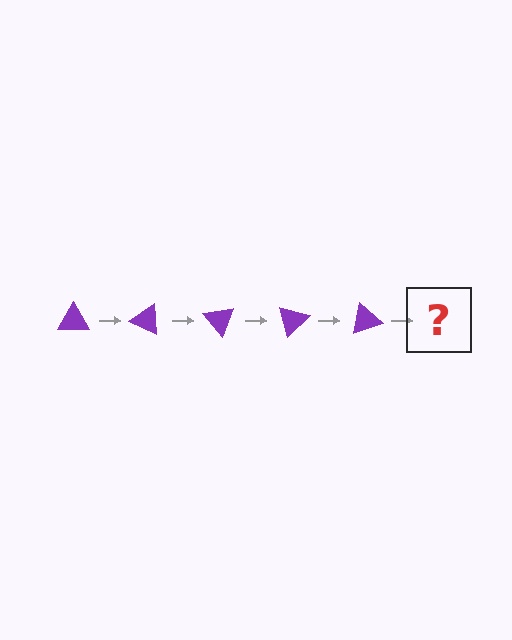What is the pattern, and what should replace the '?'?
The pattern is that the triangle rotates 25 degrees each step. The '?' should be a purple triangle rotated 125 degrees.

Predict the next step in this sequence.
The next step is a purple triangle rotated 125 degrees.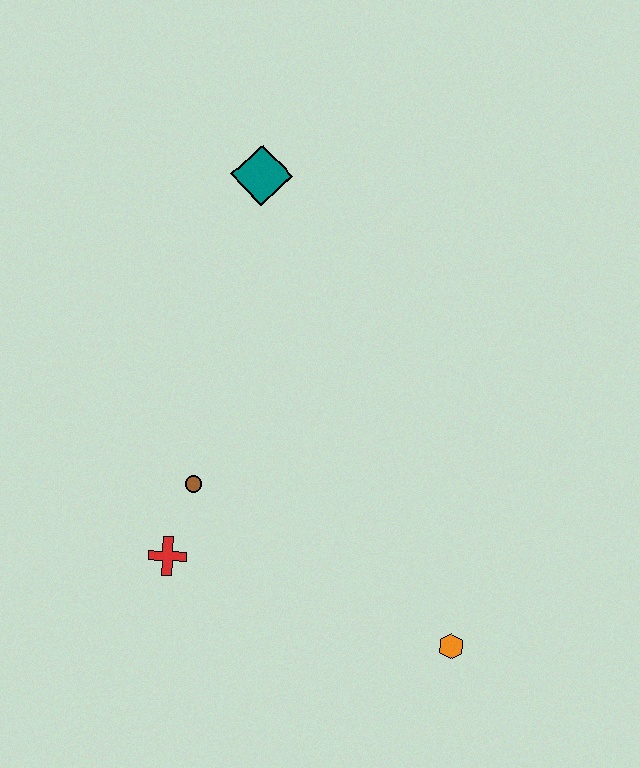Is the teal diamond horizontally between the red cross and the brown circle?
No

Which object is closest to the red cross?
The brown circle is closest to the red cross.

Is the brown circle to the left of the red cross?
No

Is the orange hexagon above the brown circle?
No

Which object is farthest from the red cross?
The teal diamond is farthest from the red cross.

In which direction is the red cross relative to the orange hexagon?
The red cross is to the left of the orange hexagon.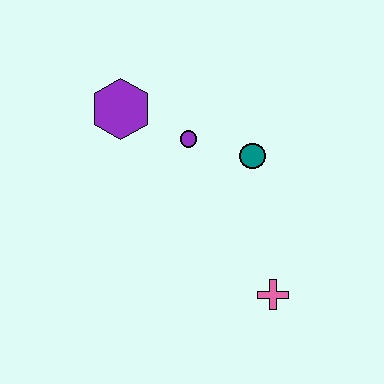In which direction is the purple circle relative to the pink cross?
The purple circle is above the pink cross.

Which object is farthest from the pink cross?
The purple hexagon is farthest from the pink cross.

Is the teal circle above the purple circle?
No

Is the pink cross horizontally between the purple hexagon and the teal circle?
No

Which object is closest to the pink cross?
The teal circle is closest to the pink cross.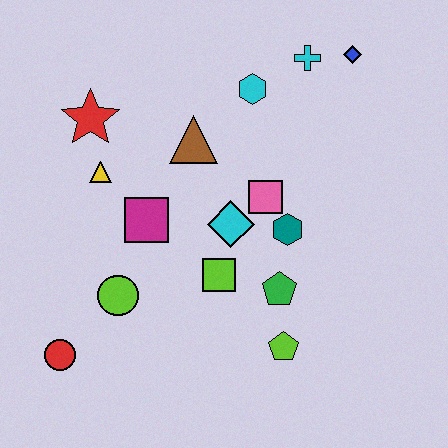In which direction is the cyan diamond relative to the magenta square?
The cyan diamond is to the right of the magenta square.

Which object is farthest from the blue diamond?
The red circle is farthest from the blue diamond.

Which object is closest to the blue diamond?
The cyan cross is closest to the blue diamond.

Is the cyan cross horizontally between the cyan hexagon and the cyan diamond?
No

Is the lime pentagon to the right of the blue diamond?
No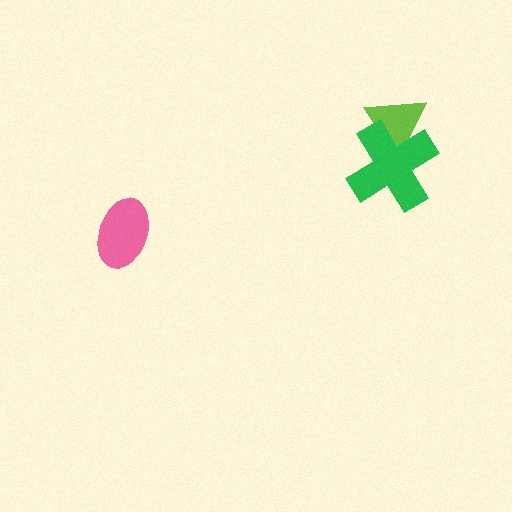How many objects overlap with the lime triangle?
1 object overlaps with the lime triangle.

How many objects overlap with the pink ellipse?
0 objects overlap with the pink ellipse.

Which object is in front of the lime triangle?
The green cross is in front of the lime triangle.